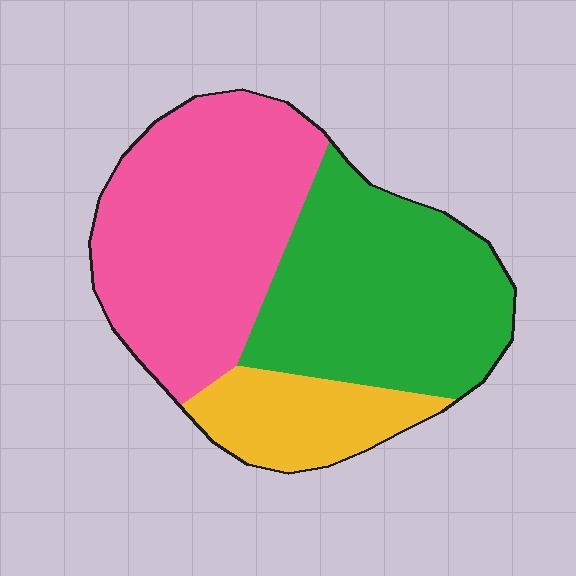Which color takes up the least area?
Yellow, at roughly 15%.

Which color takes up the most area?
Pink, at roughly 45%.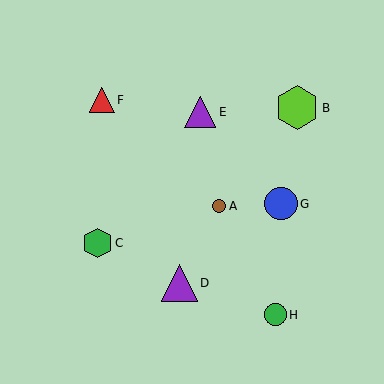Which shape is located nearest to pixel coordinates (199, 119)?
The purple triangle (labeled E) at (200, 112) is nearest to that location.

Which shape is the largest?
The lime hexagon (labeled B) is the largest.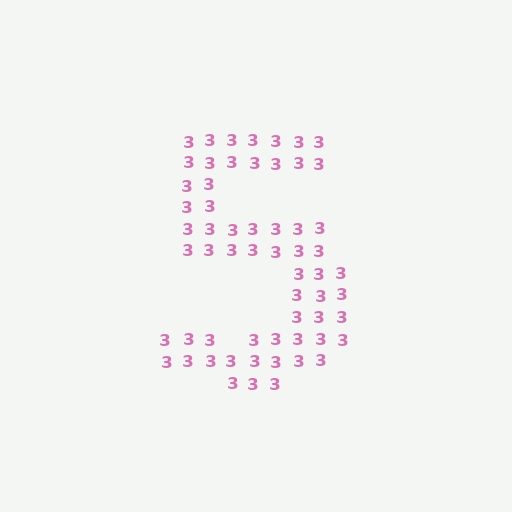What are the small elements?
The small elements are digit 3's.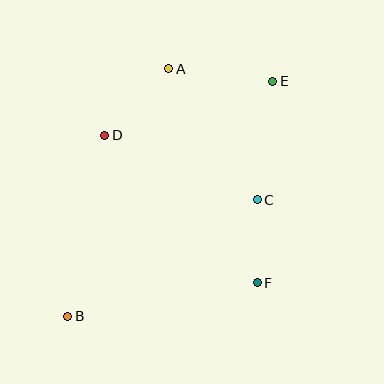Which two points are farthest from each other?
Points B and E are farthest from each other.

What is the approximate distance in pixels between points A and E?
The distance between A and E is approximately 105 pixels.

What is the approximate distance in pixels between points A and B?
The distance between A and B is approximately 267 pixels.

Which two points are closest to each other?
Points C and F are closest to each other.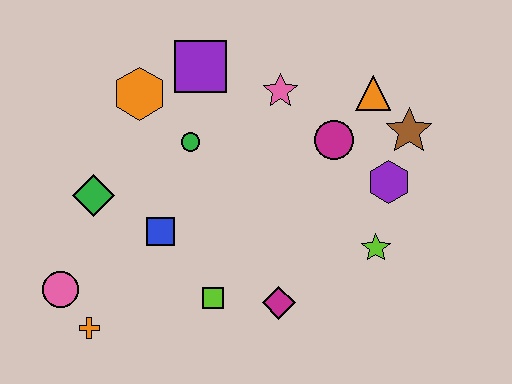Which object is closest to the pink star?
The magenta circle is closest to the pink star.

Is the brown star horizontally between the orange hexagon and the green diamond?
No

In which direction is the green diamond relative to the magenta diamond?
The green diamond is to the left of the magenta diamond.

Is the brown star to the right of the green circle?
Yes